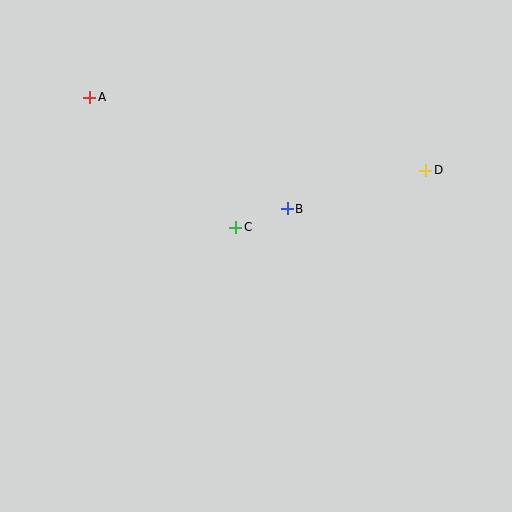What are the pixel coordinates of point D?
Point D is at (426, 170).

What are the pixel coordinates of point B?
Point B is at (287, 209).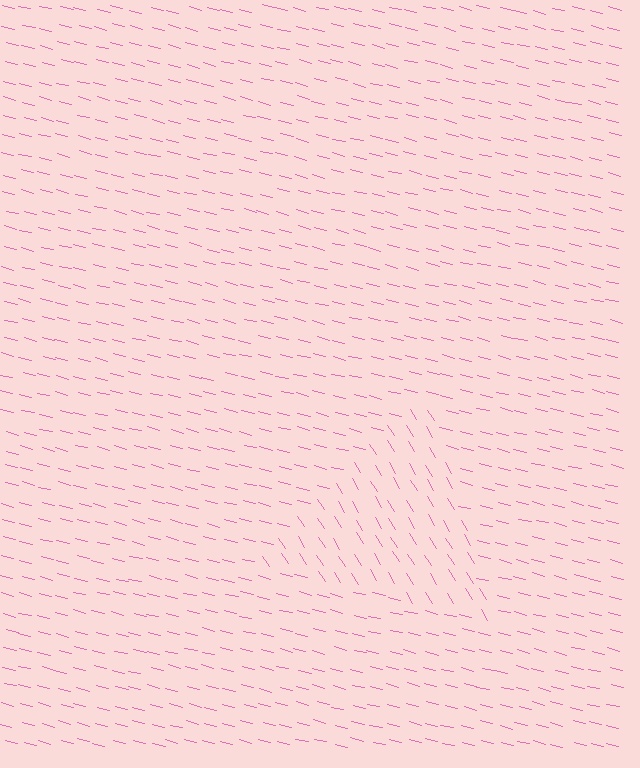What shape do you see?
I see a triangle.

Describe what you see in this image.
The image is filled with small pink line segments. A triangle region in the image has lines oriented differently from the surrounding lines, creating a visible texture boundary.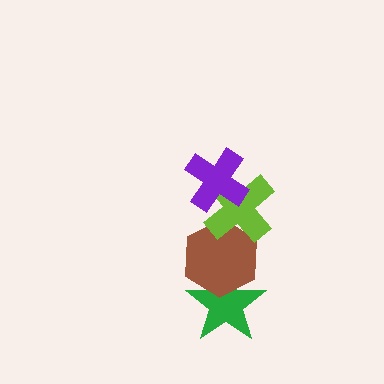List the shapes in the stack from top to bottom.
From top to bottom: the purple cross, the lime cross, the brown hexagon, the green star.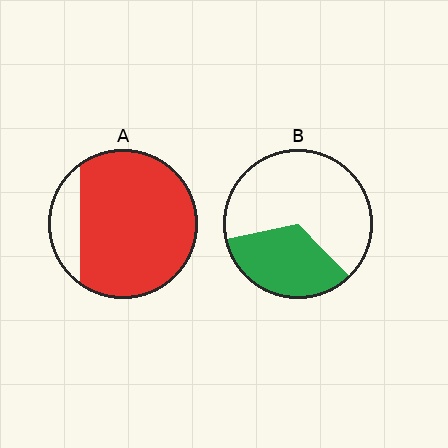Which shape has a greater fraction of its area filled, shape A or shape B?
Shape A.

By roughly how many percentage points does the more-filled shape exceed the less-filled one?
By roughly 50 percentage points (A over B).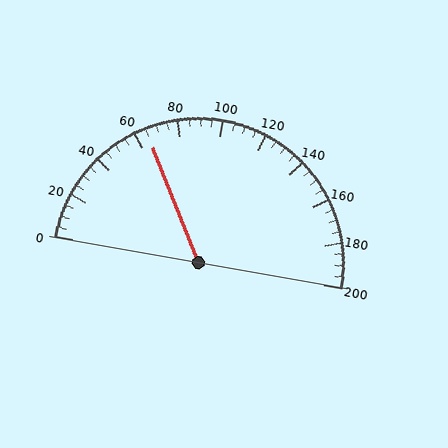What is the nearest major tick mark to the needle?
The nearest major tick mark is 60.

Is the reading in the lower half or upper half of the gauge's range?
The reading is in the lower half of the range (0 to 200).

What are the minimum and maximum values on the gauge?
The gauge ranges from 0 to 200.